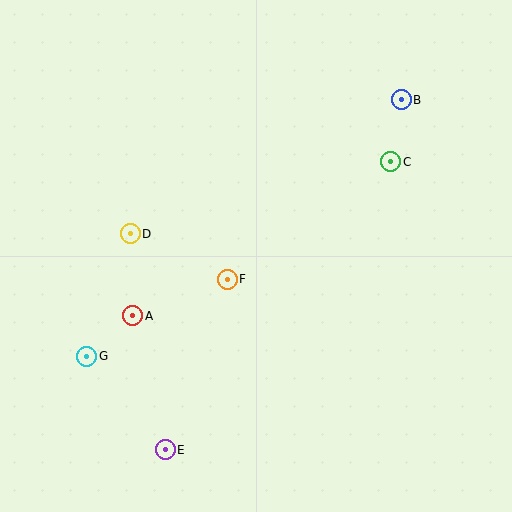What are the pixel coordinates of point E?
Point E is at (165, 450).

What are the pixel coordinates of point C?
Point C is at (391, 162).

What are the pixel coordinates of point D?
Point D is at (130, 234).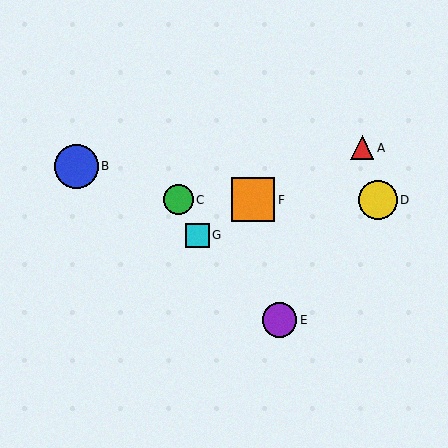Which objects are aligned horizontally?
Objects C, D, F are aligned horizontally.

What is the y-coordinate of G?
Object G is at y≈235.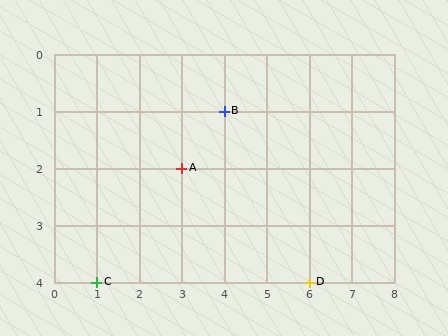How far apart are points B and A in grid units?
Points B and A are 1 column and 1 row apart (about 1.4 grid units diagonally).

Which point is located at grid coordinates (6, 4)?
Point D is at (6, 4).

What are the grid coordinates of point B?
Point B is at grid coordinates (4, 1).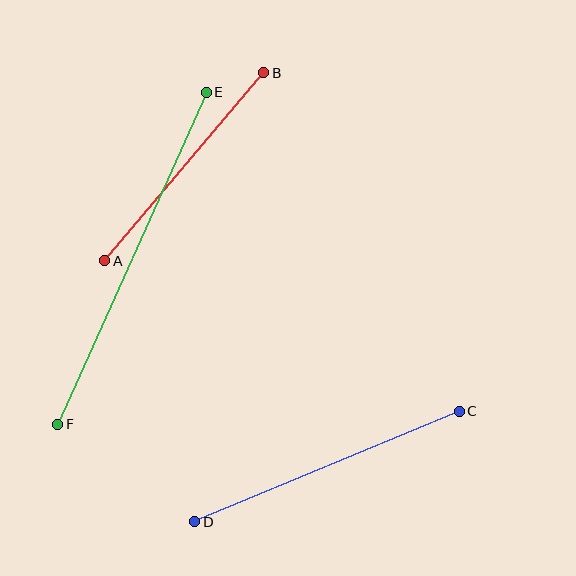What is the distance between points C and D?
The distance is approximately 287 pixels.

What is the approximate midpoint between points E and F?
The midpoint is at approximately (132, 258) pixels.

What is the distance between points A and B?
The distance is approximately 246 pixels.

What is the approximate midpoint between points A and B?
The midpoint is at approximately (184, 167) pixels.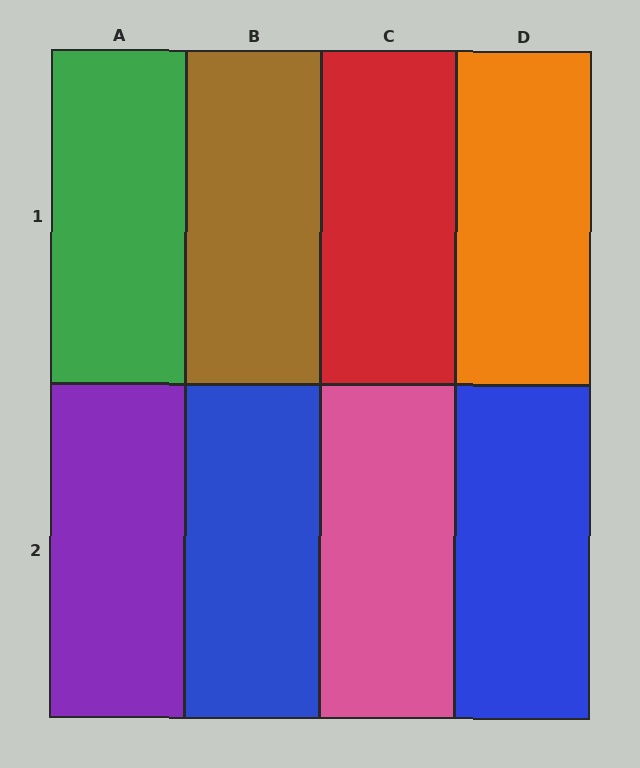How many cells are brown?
1 cell is brown.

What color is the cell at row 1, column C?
Red.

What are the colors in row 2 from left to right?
Purple, blue, pink, blue.